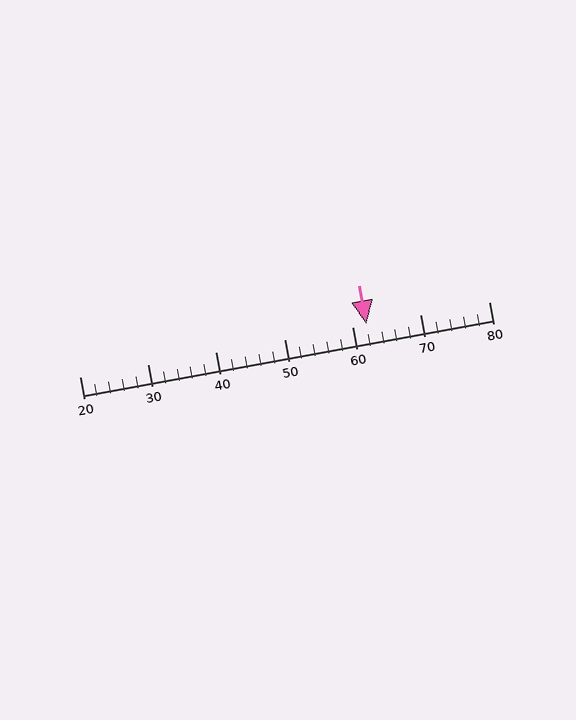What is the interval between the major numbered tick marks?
The major tick marks are spaced 10 units apart.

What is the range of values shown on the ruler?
The ruler shows values from 20 to 80.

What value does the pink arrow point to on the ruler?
The pink arrow points to approximately 62.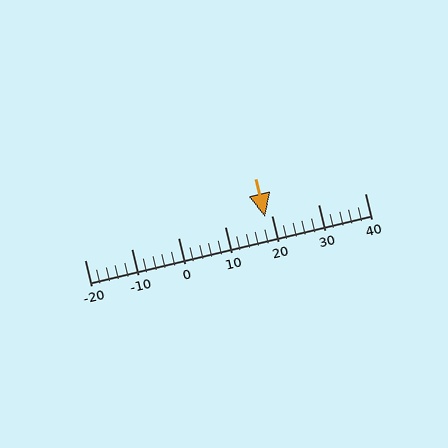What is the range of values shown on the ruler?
The ruler shows values from -20 to 40.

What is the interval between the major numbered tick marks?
The major tick marks are spaced 10 units apart.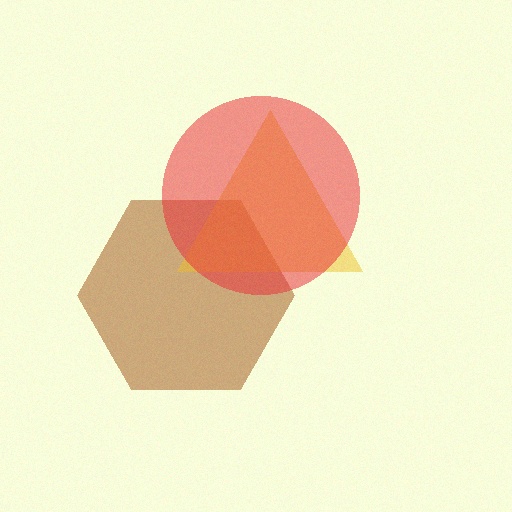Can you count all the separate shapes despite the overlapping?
Yes, there are 3 separate shapes.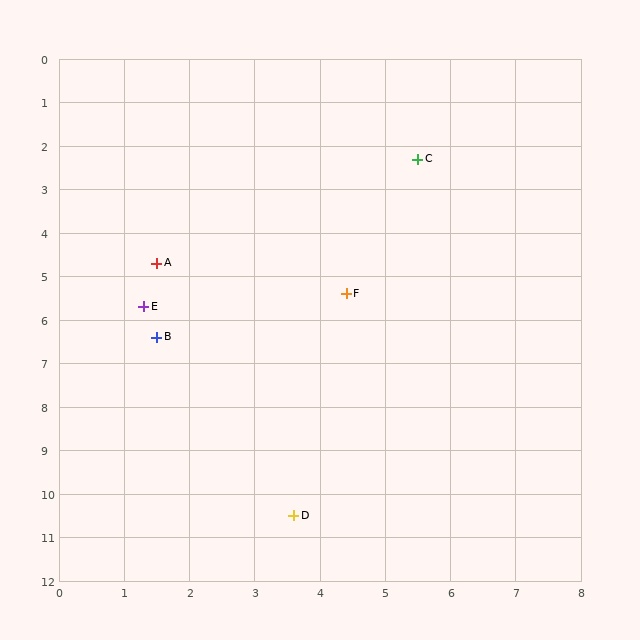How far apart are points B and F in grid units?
Points B and F are about 3.1 grid units apart.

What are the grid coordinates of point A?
Point A is at approximately (1.5, 4.7).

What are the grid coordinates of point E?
Point E is at approximately (1.3, 5.7).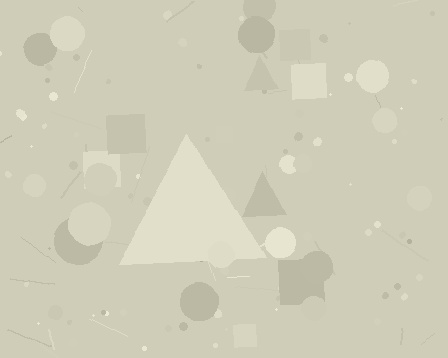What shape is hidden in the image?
A triangle is hidden in the image.